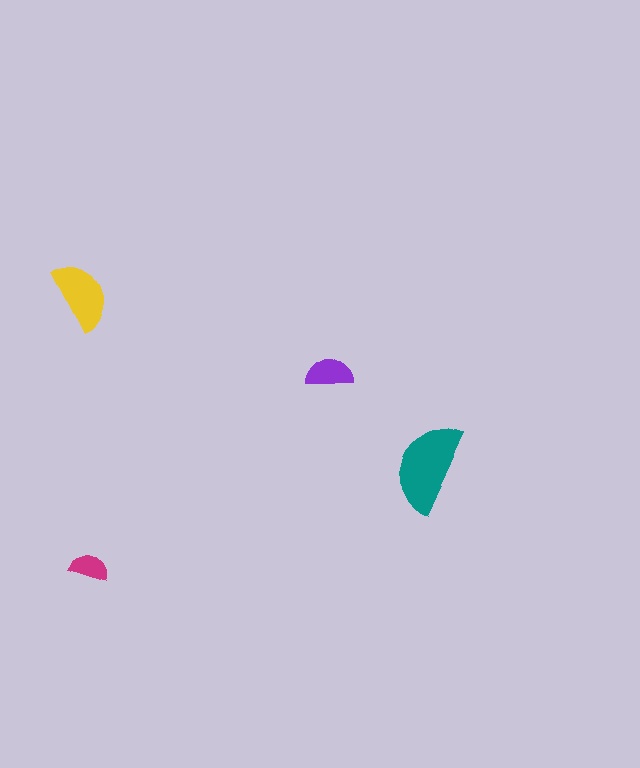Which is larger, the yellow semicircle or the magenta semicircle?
The yellow one.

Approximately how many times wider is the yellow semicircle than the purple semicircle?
About 1.5 times wider.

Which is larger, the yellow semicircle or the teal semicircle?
The teal one.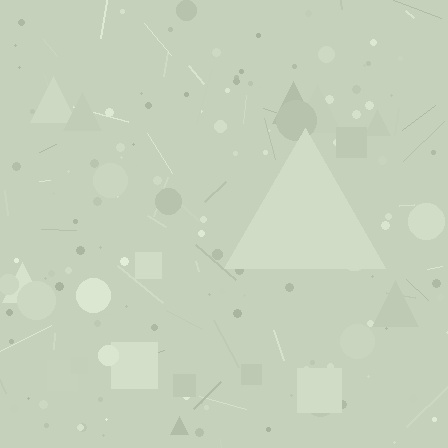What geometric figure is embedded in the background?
A triangle is embedded in the background.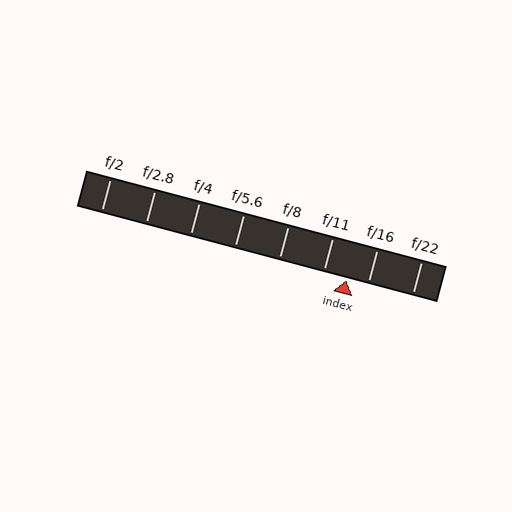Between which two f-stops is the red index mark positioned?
The index mark is between f/11 and f/16.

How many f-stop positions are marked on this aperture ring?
There are 8 f-stop positions marked.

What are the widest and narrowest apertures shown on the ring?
The widest aperture shown is f/2 and the narrowest is f/22.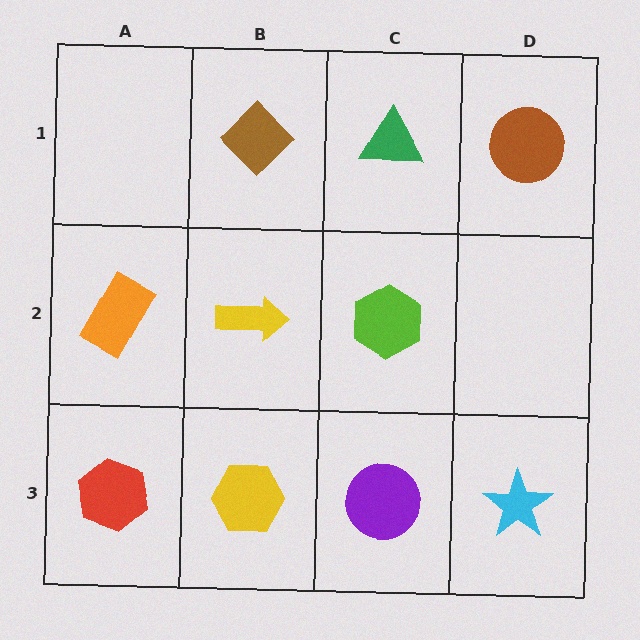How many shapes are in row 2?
3 shapes.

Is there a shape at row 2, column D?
No, that cell is empty.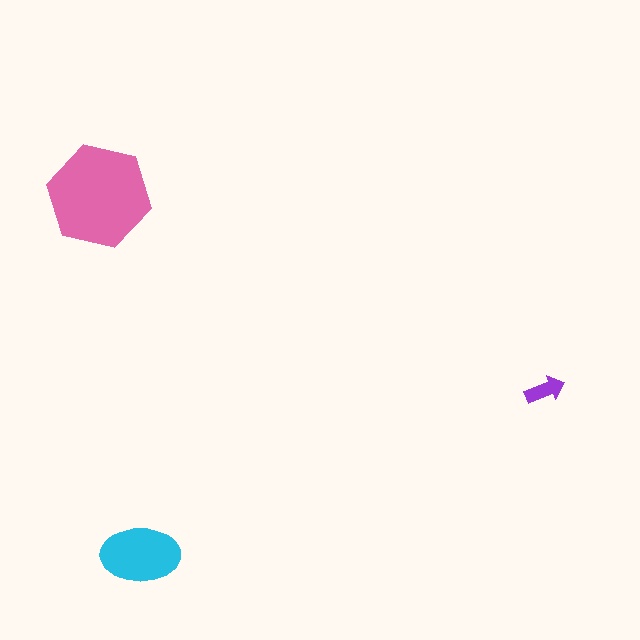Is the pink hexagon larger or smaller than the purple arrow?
Larger.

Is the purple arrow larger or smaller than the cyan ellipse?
Smaller.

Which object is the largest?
The pink hexagon.